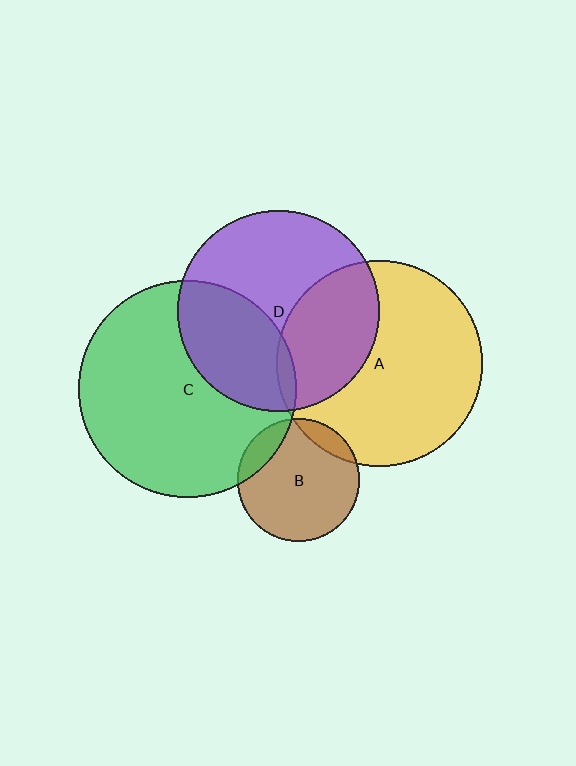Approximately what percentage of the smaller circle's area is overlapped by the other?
Approximately 35%.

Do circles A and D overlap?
Yes.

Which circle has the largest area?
Circle C (green).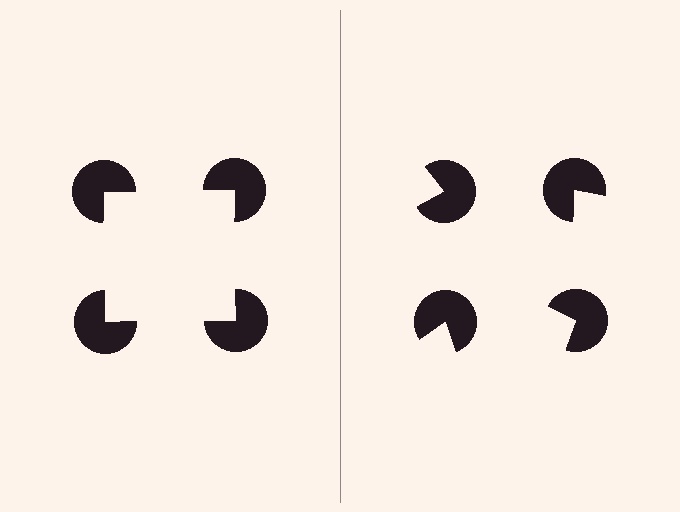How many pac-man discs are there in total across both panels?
8 — 4 on each side.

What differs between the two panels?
The pac-man discs are positioned identically on both sides; only the wedge orientations differ. On the left they align to a square; on the right they are misaligned.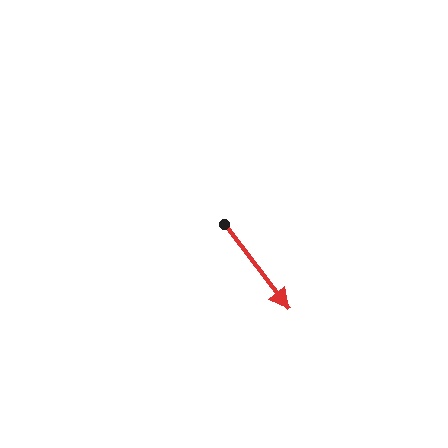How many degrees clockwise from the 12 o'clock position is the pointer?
Approximately 143 degrees.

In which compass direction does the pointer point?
Southeast.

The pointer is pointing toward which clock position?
Roughly 5 o'clock.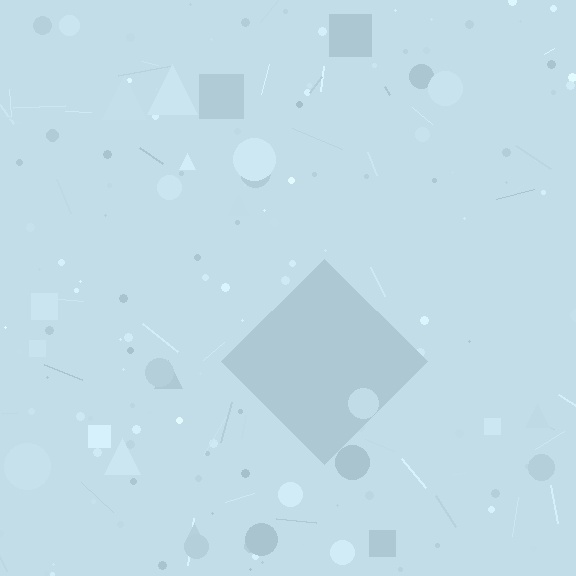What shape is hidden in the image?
A diamond is hidden in the image.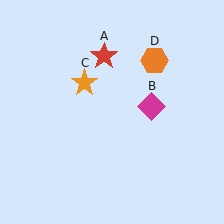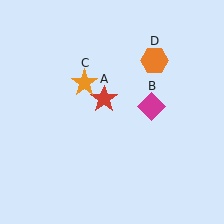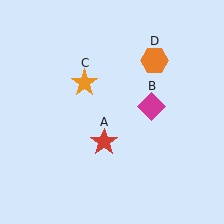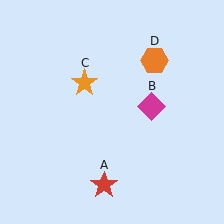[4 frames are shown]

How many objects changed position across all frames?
1 object changed position: red star (object A).